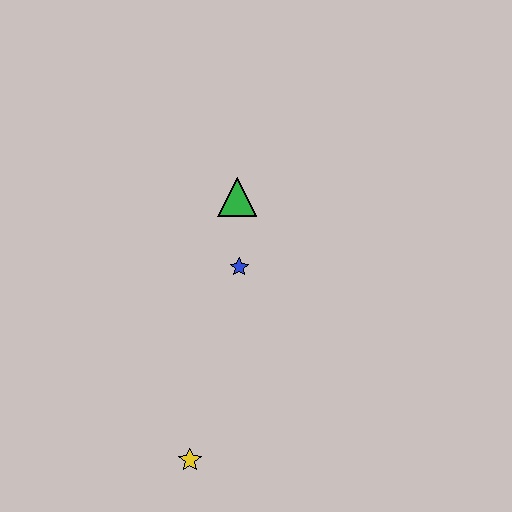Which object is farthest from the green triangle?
The yellow star is farthest from the green triangle.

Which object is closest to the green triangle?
The blue star is closest to the green triangle.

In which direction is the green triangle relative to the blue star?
The green triangle is above the blue star.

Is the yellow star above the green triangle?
No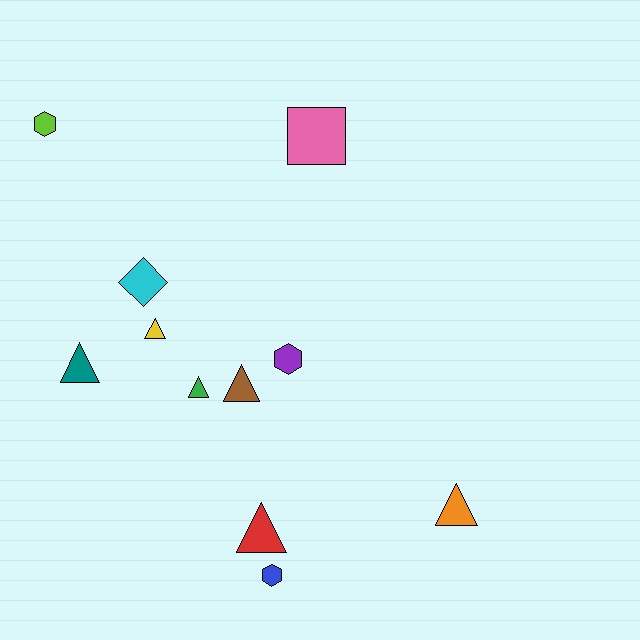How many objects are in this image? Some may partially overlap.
There are 11 objects.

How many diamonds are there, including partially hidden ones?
There is 1 diamond.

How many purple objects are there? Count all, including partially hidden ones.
There is 1 purple object.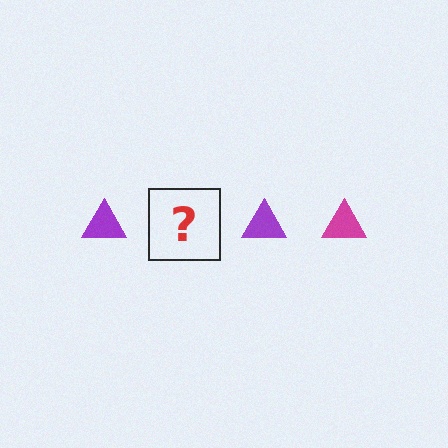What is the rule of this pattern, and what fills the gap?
The rule is that the pattern cycles through purple, magenta triangles. The gap should be filled with a magenta triangle.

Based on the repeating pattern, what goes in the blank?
The blank should be a magenta triangle.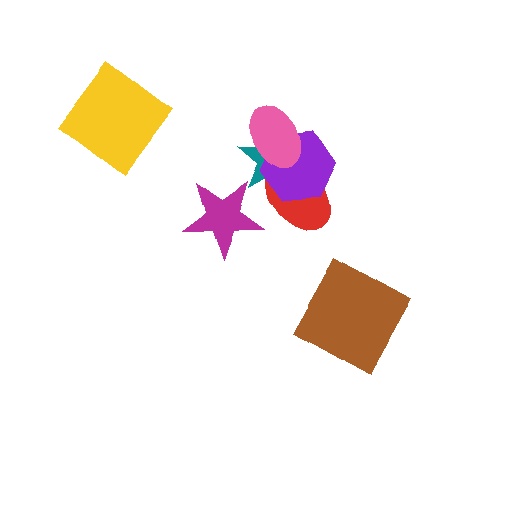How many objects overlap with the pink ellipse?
3 objects overlap with the pink ellipse.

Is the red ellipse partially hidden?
Yes, it is partially covered by another shape.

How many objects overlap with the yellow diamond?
0 objects overlap with the yellow diamond.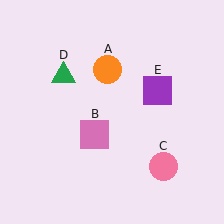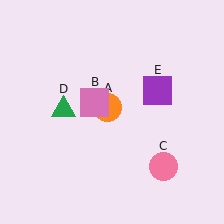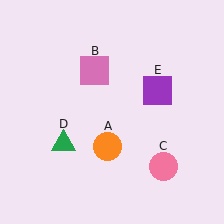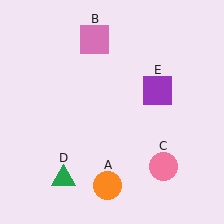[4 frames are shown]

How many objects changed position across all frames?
3 objects changed position: orange circle (object A), pink square (object B), green triangle (object D).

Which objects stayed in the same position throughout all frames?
Pink circle (object C) and purple square (object E) remained stationary.